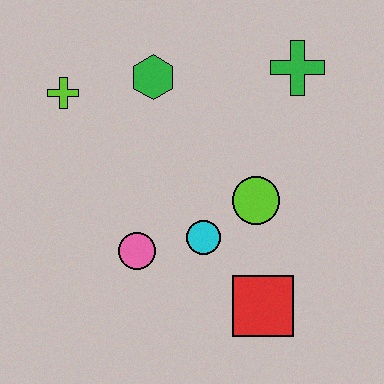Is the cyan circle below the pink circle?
No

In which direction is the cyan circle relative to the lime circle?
The cyan circle is to the left of the lime circle.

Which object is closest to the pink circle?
The cyan circle is closest to the pink circle.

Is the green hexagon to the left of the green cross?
Yes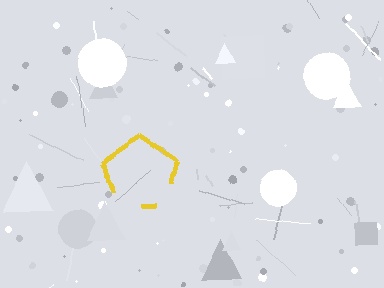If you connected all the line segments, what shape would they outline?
They would outline a pentagon.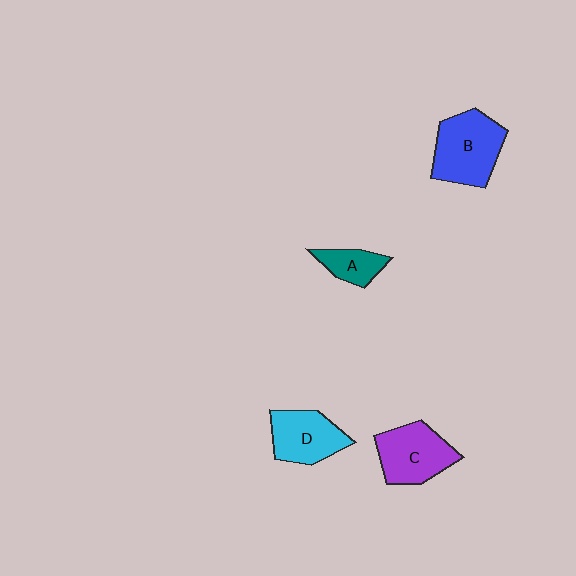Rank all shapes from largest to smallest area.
From largest to smallest: B (blue), C (purple), D (cyan), A (teal).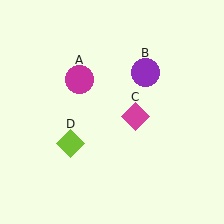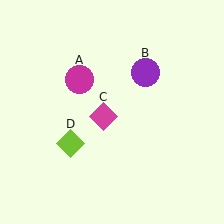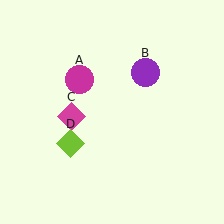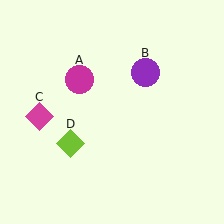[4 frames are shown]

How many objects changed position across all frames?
1 object changed position: magenta diamond (object C).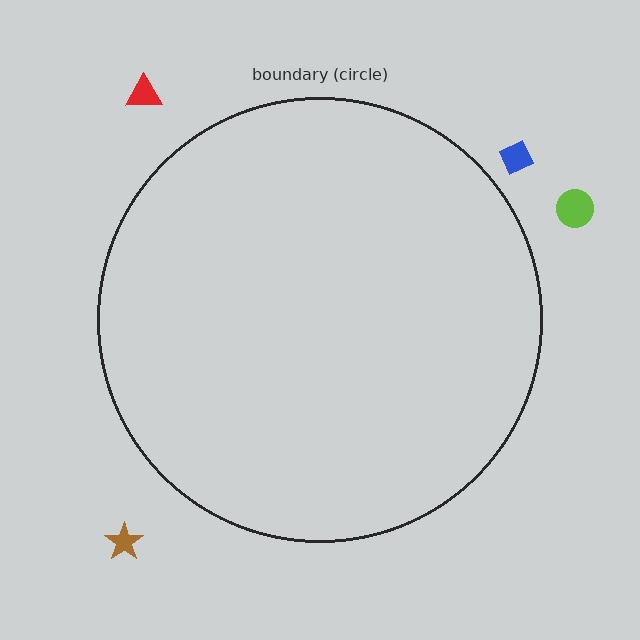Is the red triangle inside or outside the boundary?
Outside.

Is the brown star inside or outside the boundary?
Outside.